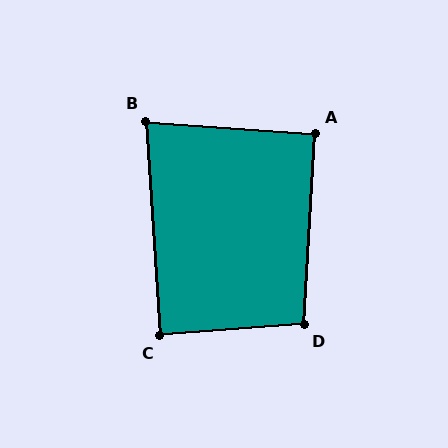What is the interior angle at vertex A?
Approximately 91 degrees (approximately right).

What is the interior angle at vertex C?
Approximately 89 degrees (approximately right).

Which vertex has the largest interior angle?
D, at approximately 97 degrees.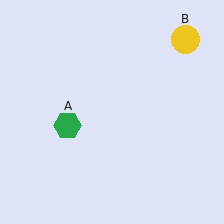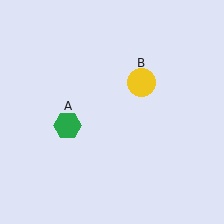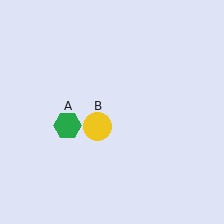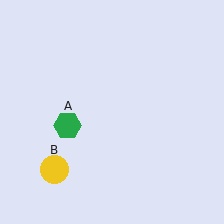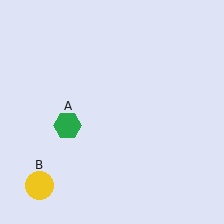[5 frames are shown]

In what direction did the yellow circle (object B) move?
The yellow circle (object B) moved down and to the left.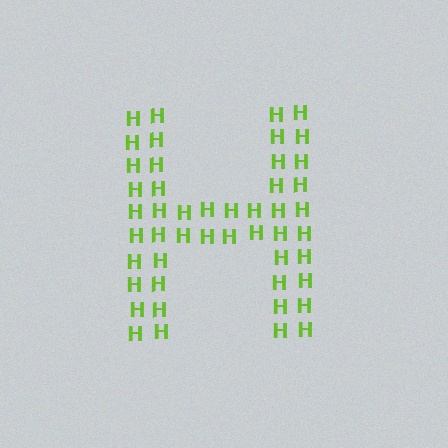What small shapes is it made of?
It is made of small letter H's.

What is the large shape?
The large shape is the letter H.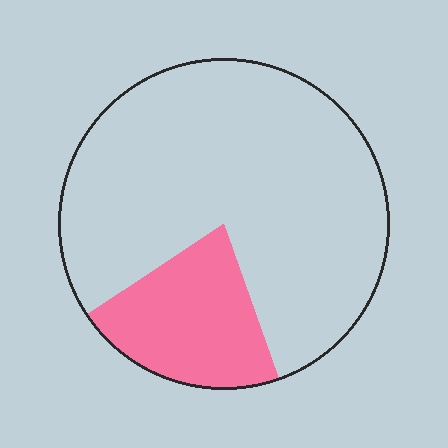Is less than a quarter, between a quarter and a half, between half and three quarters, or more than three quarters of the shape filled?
Less than a quarter.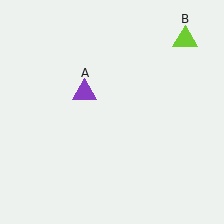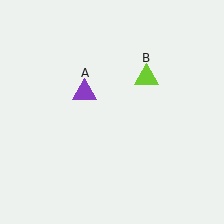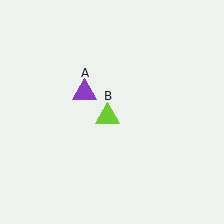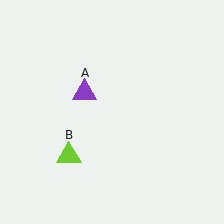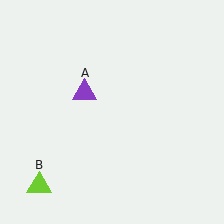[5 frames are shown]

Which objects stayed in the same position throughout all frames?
Purple triangle (object A) remained stationary.